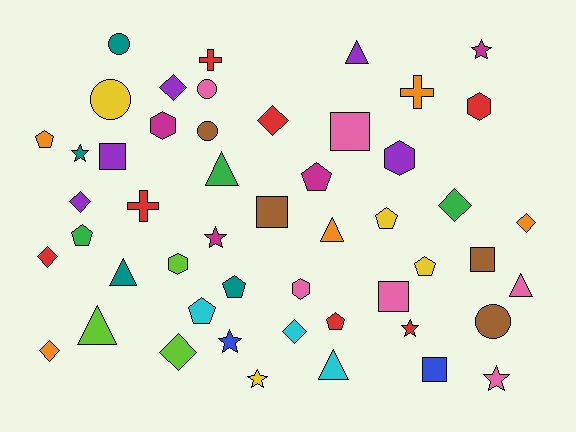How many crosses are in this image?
There are 3 crosses.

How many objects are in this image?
There are 50 objects.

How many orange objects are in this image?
There are 5 orange objects.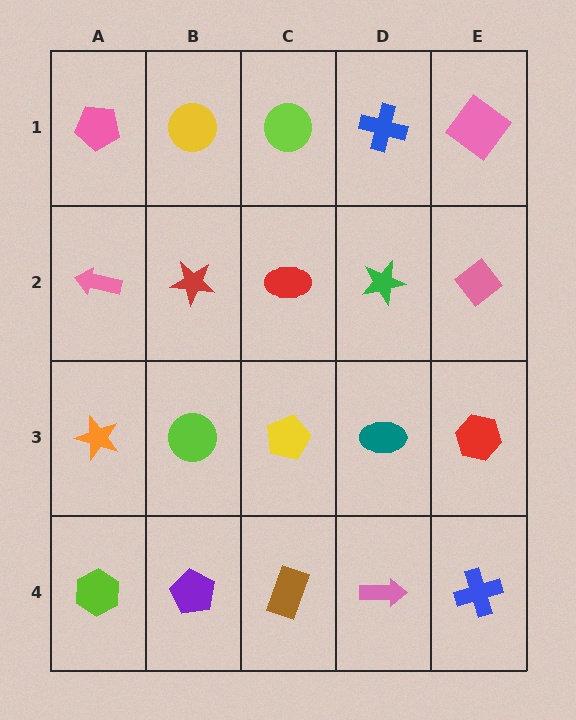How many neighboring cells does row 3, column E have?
3.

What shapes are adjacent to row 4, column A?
An orange star (row 3, column A), a purple pentagon (row 4, column B).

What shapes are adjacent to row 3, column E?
A pink diamond (row 2, column E), a blue cross (row 4, column E), a teal ellipse (row 3, column D).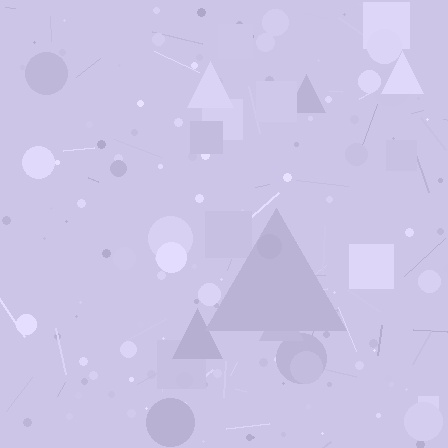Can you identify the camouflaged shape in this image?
The camouflaged shape is a triangle.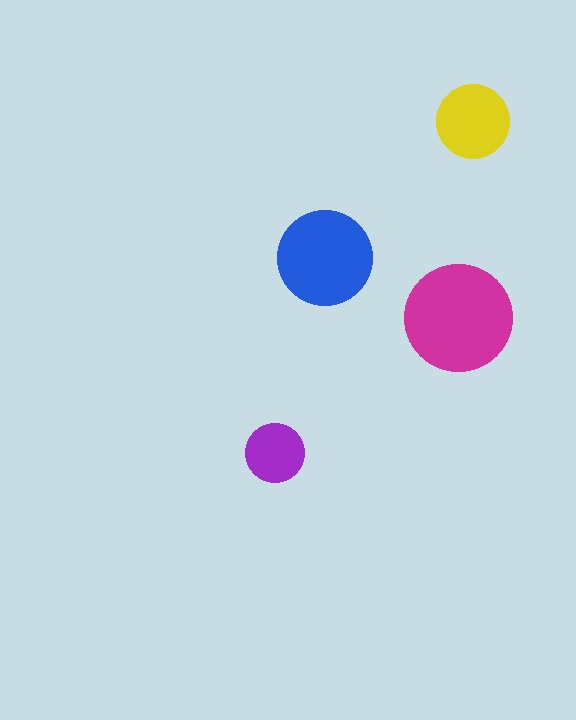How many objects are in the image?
There are 4 objects in the image.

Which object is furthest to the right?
The yellow circle is rightmost.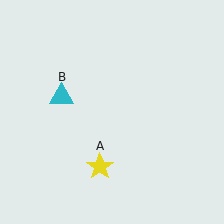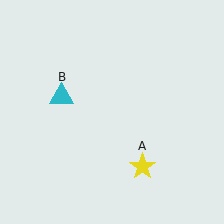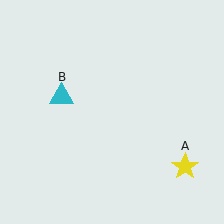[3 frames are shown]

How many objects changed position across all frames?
1 object changed position: yellow star (object A).